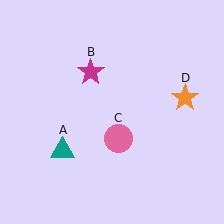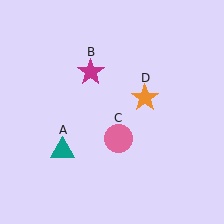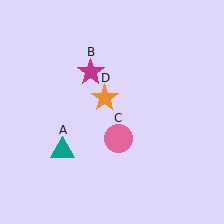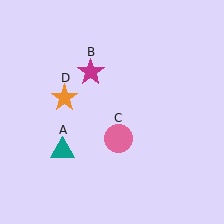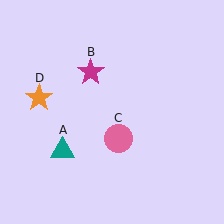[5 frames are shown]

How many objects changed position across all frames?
1 object changed position: orange star (object D).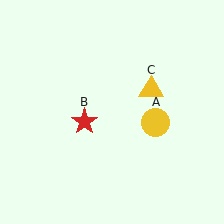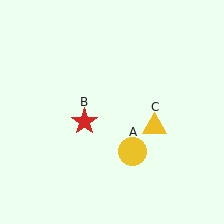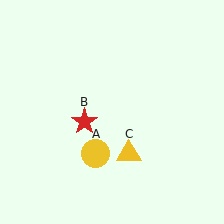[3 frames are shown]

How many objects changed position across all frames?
2 objects changed position: yellow circle (object A), yellow triangle (object C).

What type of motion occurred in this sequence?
The yellow circle (object A), yellow triangle (object C) rotated clockwise around the center of the scene.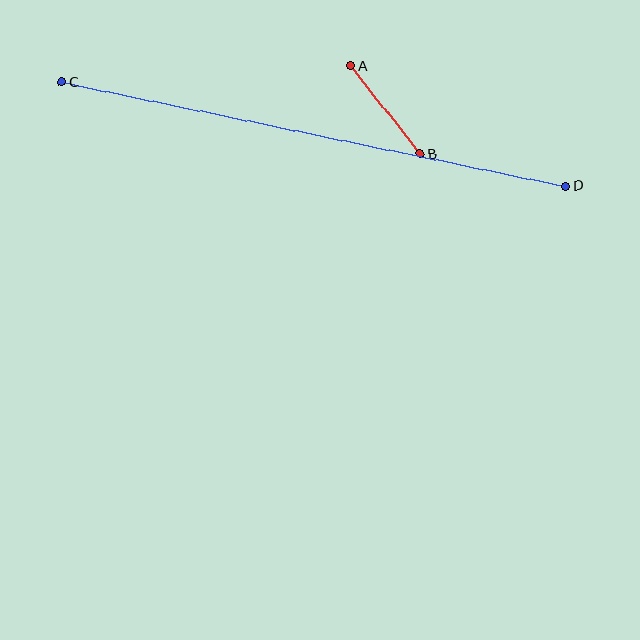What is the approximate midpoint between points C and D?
The midpoint is at approximately (314, 134) pixels.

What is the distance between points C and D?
The distance is approximately 515 pixels.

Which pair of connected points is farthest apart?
Points C and D are farthest apart.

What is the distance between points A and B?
The distance is approximately 112 pixels.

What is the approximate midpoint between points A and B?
The midpoint is at approximately (385, 110) pixels.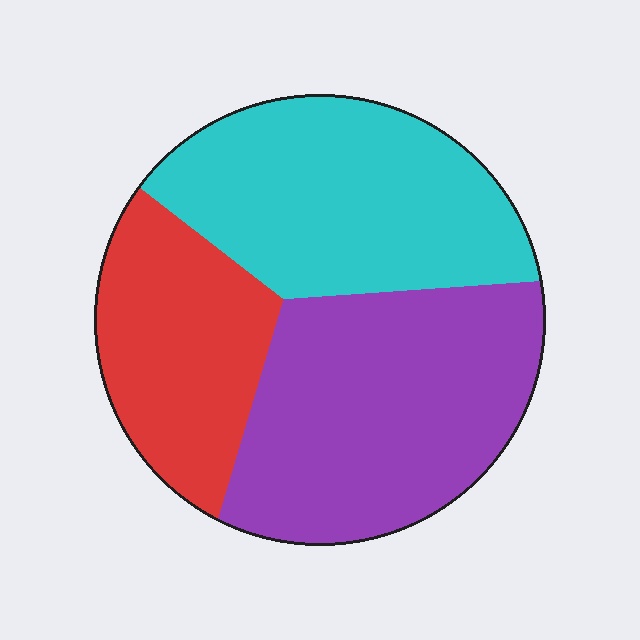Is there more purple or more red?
Purple.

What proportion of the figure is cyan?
Cyan covers 36% of the figure.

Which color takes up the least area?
Red, at roughly 25%.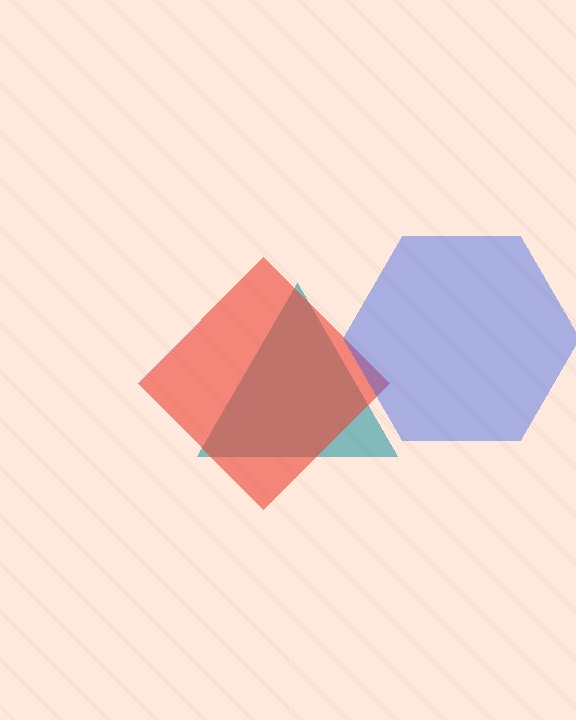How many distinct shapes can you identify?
There are 3 distinct shapes: a teal triangle, a red diamond, a blue hexagon.